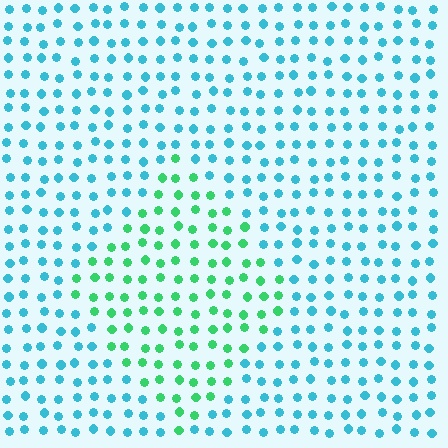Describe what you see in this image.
The image is filled with small cyan elements in a uniform arrangement. A diamond-shaped region is visible where the elements are tinted to a slightly different hue, forming a subtle color boundary.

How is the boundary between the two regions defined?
The boundary is defined purely by a slight shift in hue (about 49 degrees). Spacing, size, and orientation are identical on both sides.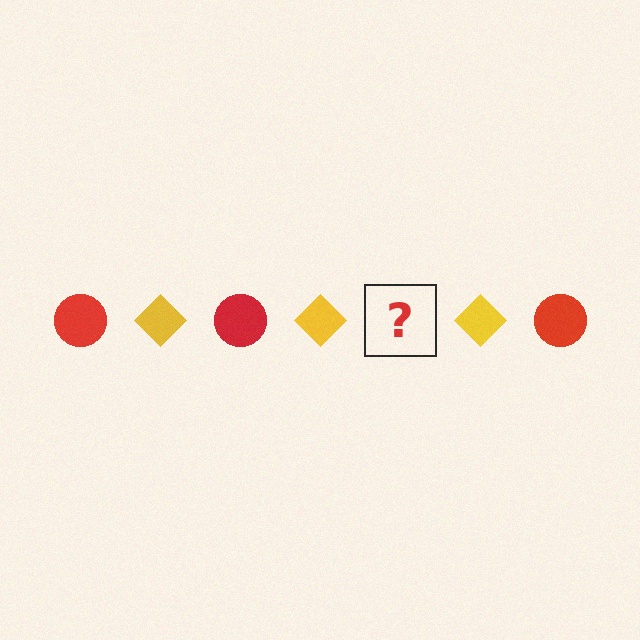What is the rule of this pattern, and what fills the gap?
The rule is that the pattern alternates between red circle and yellow diamond. The gap should be filled with a red circle.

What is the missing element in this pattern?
The missing element is a red circle.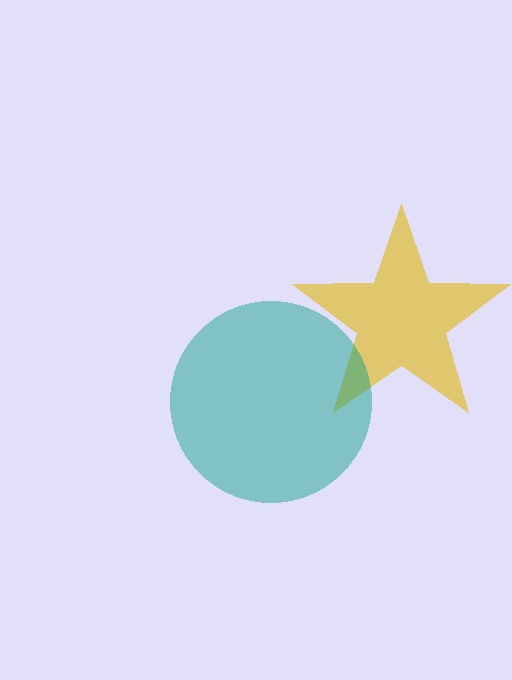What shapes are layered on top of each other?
The layered shapes are: a yellow star, a teal circle.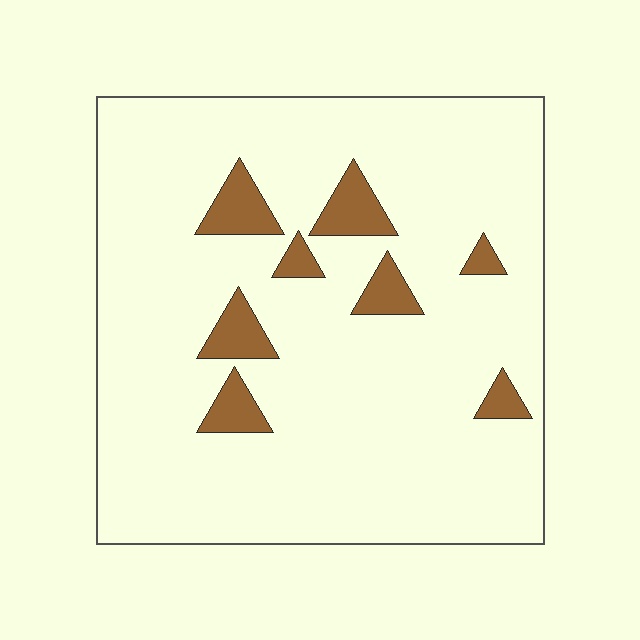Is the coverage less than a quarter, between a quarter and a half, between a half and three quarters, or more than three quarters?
Less than a quarter.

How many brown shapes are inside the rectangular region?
8.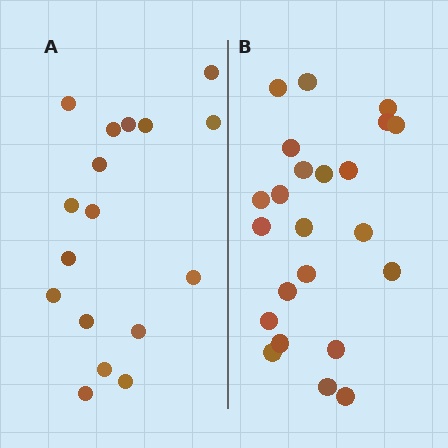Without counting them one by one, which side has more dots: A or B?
Region B (the right region) has more dots.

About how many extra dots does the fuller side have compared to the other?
Region B has about 6 more dots than region A.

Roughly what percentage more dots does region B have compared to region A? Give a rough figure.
About 35% more.